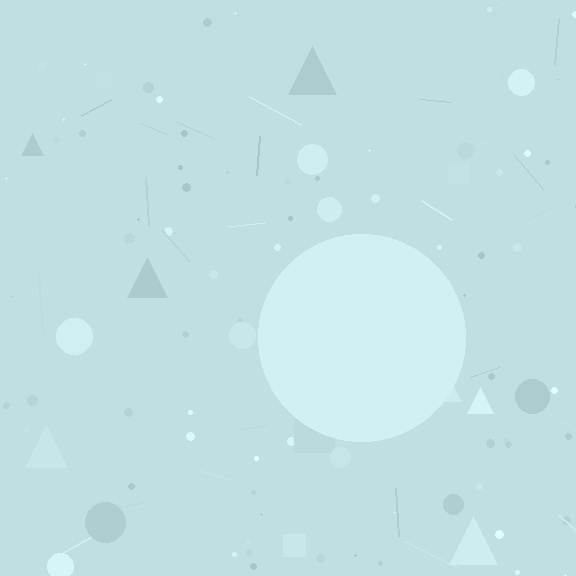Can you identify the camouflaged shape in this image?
The camouflaged shape is a circle.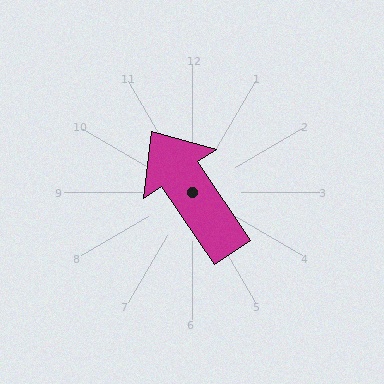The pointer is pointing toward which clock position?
Roughly 11 o'clock.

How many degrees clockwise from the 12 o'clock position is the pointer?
Approximately 326 degrees.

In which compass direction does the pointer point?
Northwest.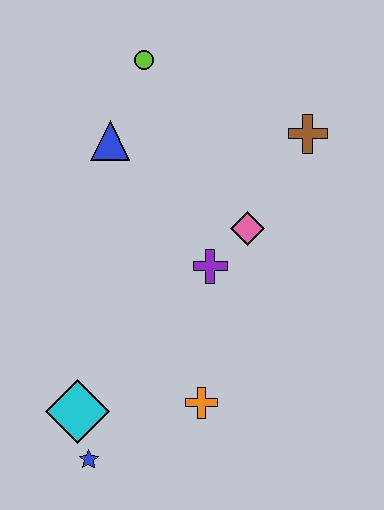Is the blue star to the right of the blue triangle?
No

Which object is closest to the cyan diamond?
The blue star is closest to the cyan diamond.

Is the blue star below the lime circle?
Yes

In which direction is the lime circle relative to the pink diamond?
The lime circle is above the pink diamond.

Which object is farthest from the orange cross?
The lime circle is farthest from the orange cross.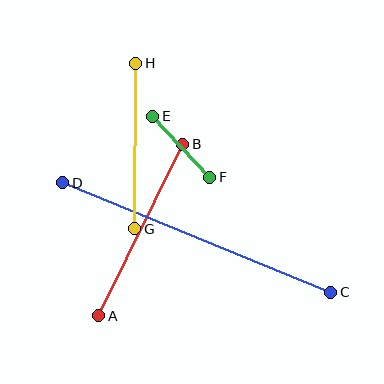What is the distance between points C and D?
The distance is approximately 290 pixels.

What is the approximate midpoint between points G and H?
The midpoint is at approximately (135, 146) pixels.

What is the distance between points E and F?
The distance is approximately 84 pixels.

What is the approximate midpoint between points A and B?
The midpoint is at approximately (141, 230) pixels.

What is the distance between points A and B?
The distance is approximately 191 pixels.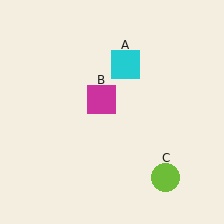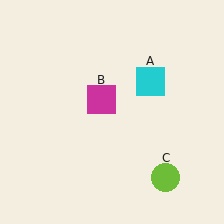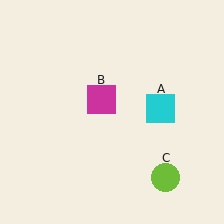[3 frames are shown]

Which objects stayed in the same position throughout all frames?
Magenta square (object B) and lime circle (object C) remained stationary.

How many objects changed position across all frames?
1 object changed position: cyan square (object A).